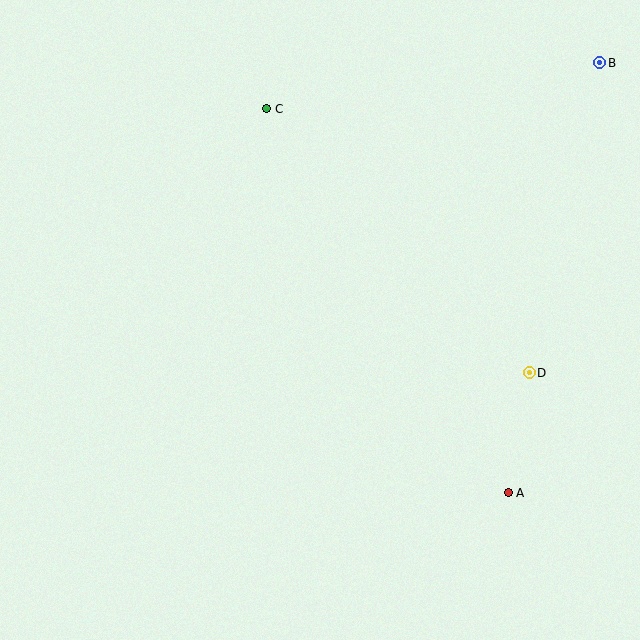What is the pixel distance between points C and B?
The distance between C and B is 336 pixels.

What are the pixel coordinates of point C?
Point C is at (267, 109).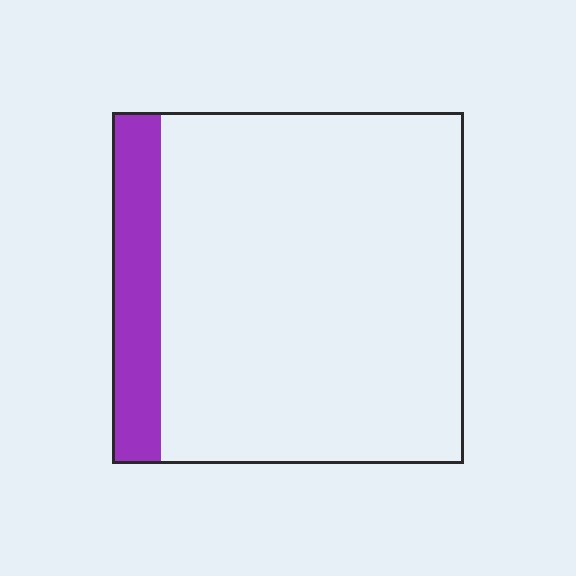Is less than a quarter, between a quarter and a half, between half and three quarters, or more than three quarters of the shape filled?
Less than a quarter.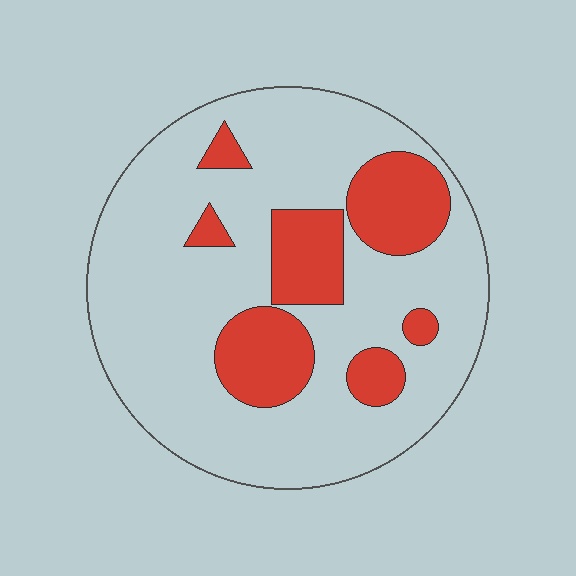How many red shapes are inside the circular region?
7.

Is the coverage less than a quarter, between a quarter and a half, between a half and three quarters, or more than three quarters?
Less than a quarter.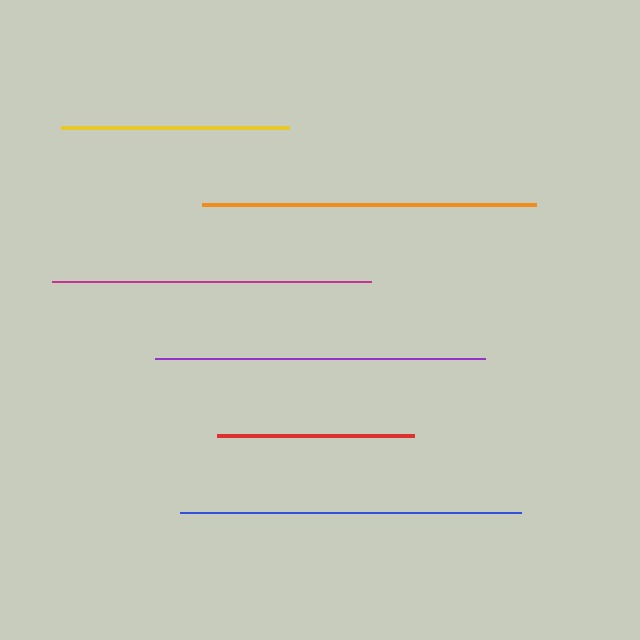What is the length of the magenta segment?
The magenta segment is approximately 319 pixels long.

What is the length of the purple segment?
The purple segment is approximately 329 pixels long.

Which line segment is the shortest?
The red line is the shortest at approximately 196 pixels.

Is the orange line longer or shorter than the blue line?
The blue line is longer than the orange line.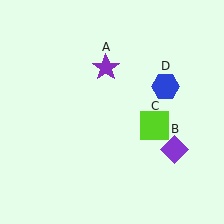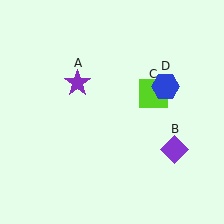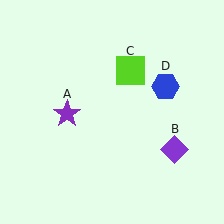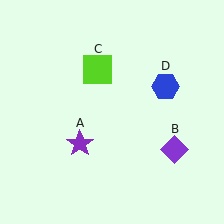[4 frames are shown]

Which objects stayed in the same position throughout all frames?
Purple diamond (object B) and blue hexagon (object D) remained stationary.